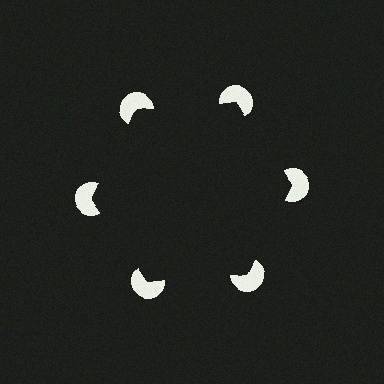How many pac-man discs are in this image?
There are 6 — one at each vertex of the illusory hexagon.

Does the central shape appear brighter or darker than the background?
It typically appears slightly darker than the background, even though no actual brightness change is drawn.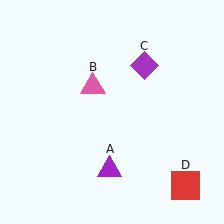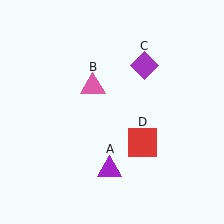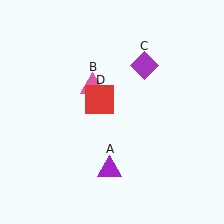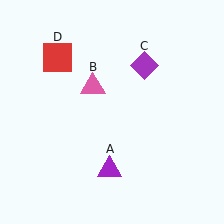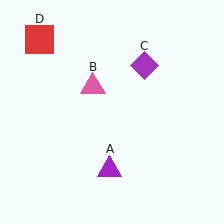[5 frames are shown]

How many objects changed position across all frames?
1 object changed position: red square (object D).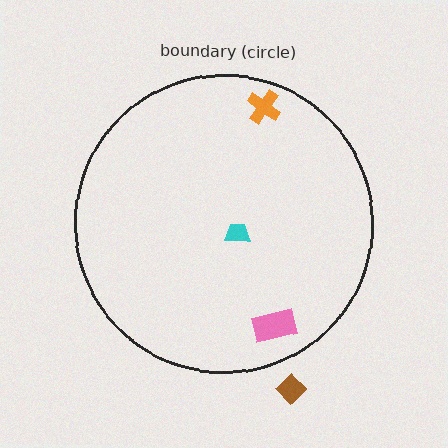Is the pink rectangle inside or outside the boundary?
Inside.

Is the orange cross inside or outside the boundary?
Inside.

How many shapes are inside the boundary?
3 inside, 1 outside.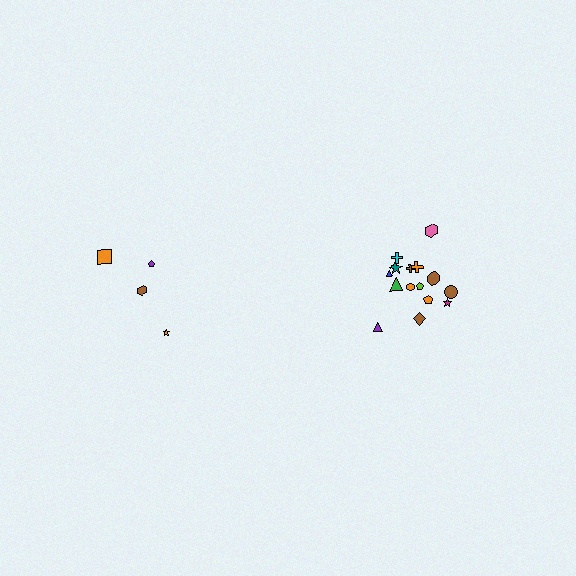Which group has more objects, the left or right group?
The right group.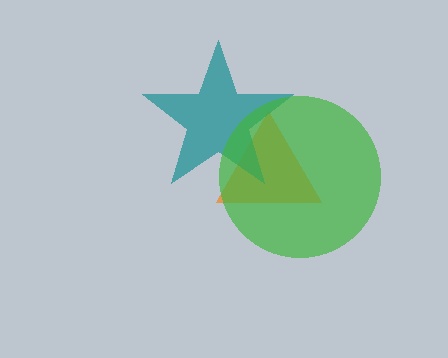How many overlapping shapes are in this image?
There are 3 overlapping shapes in the image.